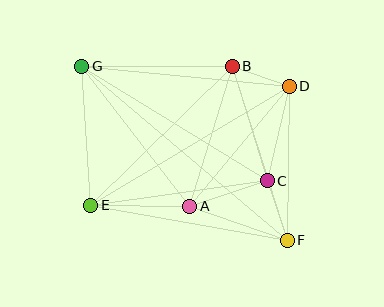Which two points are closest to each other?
Points B and D are closest to each other.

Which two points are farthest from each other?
Points F and G are farthest from each other.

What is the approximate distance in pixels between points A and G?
The distance between A and G is approximately 177 pixels.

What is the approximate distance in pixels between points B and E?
The distance between B and E is approximately 198 pixels.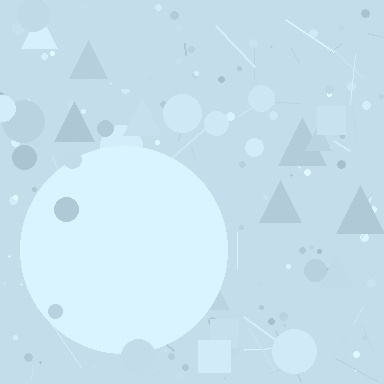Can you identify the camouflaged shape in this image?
The camouflaged shape is a circle.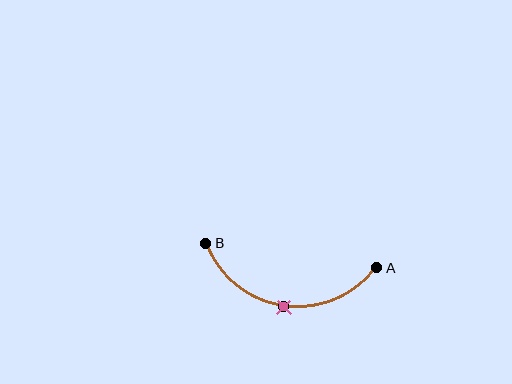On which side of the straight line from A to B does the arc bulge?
The arc bulges below the straight line connecting A and B.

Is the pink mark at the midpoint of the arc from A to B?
Yes. The pink mark lies on the arc at equal arc-length from both A and B — it is the arc midpoint.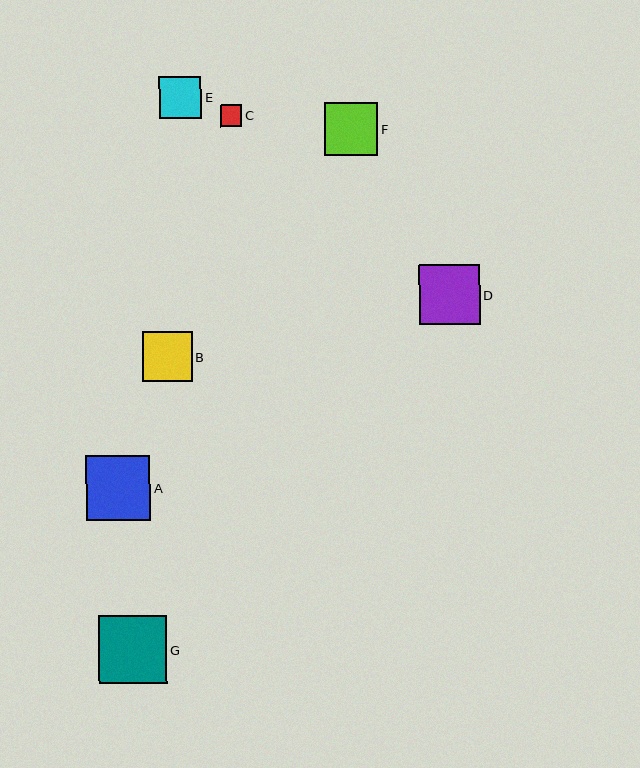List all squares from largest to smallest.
From largest to smallest: G, A, D, F, B, E, C.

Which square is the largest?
Square G is the largest with a size of approximately 68 pixels.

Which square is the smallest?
Square C is the smallest with a size of approximately 21 pixels.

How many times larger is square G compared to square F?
Square G is approximately 1.3 times the size of square F.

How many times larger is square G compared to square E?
Square G is approximately 1.6 times the size of square E.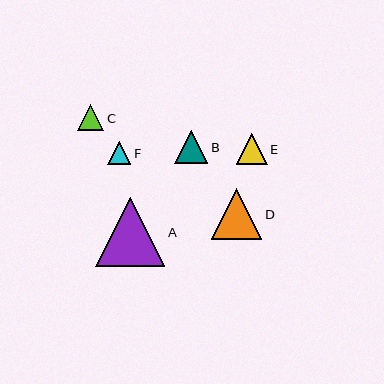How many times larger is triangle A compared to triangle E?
Triangle A is approximately 2.3 times the size of triangle E.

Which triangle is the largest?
Triangle A is the largest with a size of approximately 69 pixels.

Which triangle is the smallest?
Triangle F is the smallest with a size of approximately 23 pixels.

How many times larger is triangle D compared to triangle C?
Triangle D is approximately 1.9 times the size of triangle C.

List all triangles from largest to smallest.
From largest to smallest: A, D, B, E, C, F.